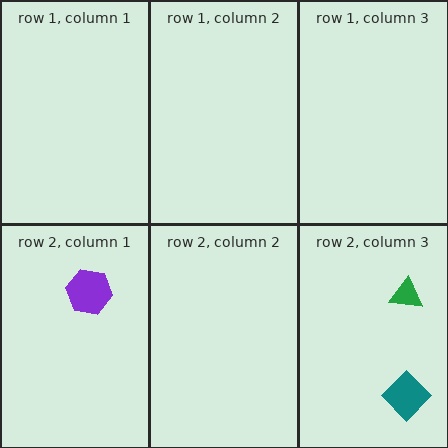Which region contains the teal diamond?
The row 2, column 3 region.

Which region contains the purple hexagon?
The row 2, column 1 region.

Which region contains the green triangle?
The row 2, column 3 region.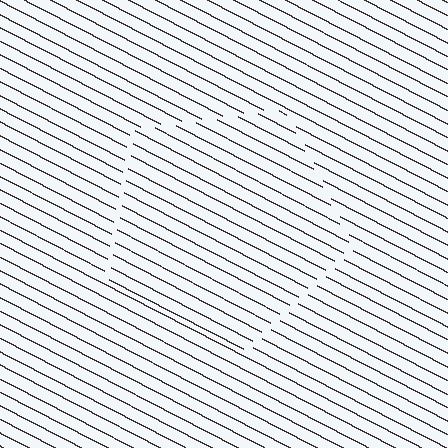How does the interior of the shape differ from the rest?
The interior of the shape contains the same grating, shifted by half a period — the contour is defined by the phase discontinuity where line-ends from the inner and outer gratings abut.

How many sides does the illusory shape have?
5 sides — the line-ends trace a pentagon.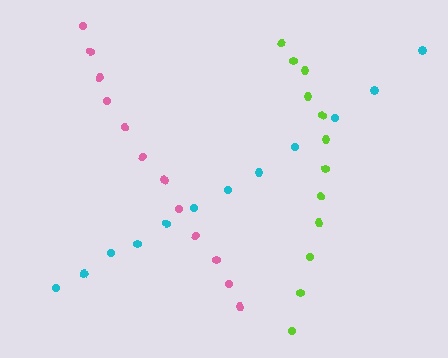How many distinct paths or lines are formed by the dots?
There are 3 distinct paths.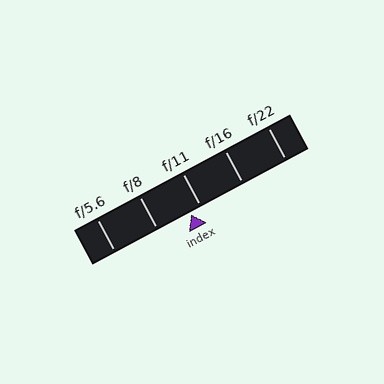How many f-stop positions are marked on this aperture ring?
There are 5 f-stop positions marked.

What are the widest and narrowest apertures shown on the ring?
The widest aperture shown is f/5.6 and the narrowest is f/22.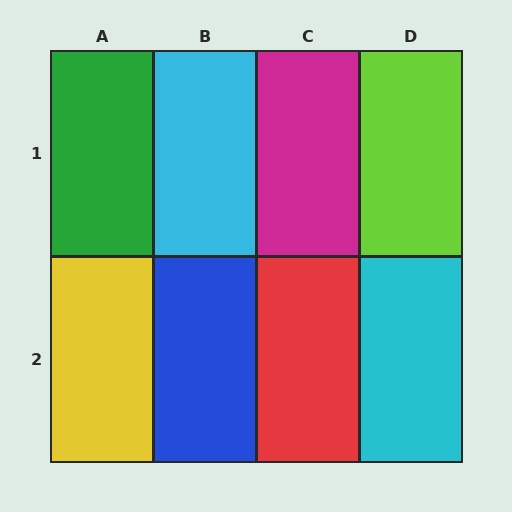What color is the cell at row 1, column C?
Magenta.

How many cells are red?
1 cell is red.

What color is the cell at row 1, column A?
Green.